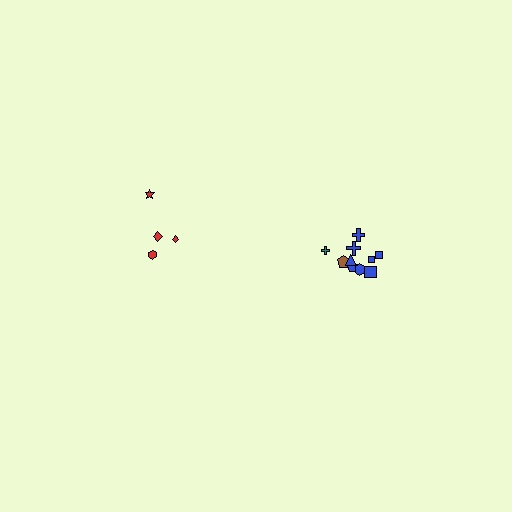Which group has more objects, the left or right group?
The right group.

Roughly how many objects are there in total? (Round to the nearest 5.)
Roughly 15 objects in total.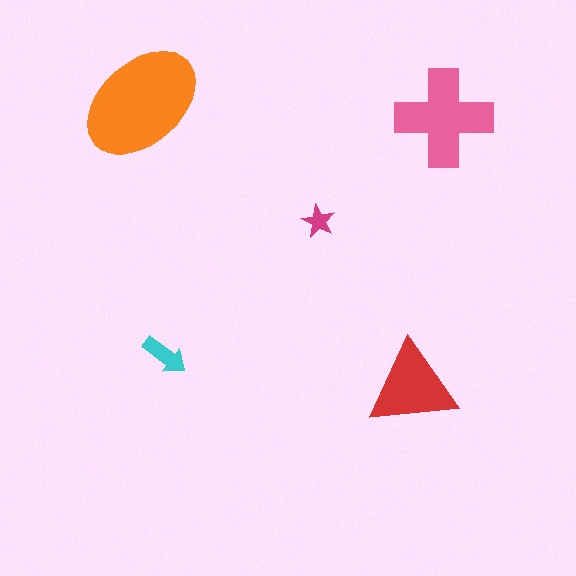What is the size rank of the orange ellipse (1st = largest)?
1st.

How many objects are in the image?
There are 5 objects in the image.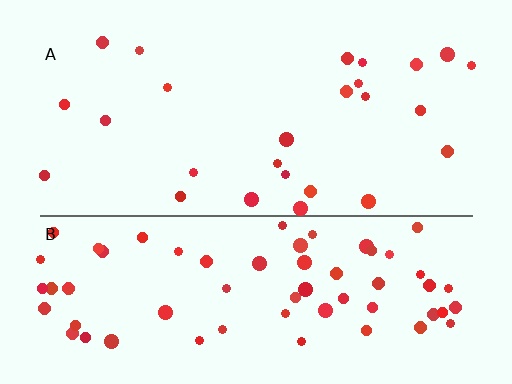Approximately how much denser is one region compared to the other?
Approximately 2.6× — region B over region A.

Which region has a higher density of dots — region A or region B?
B (the bottom).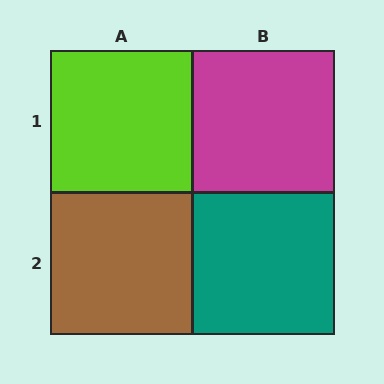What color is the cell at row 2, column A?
Brown.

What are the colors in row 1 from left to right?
Lime, magenta.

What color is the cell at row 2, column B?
Teal.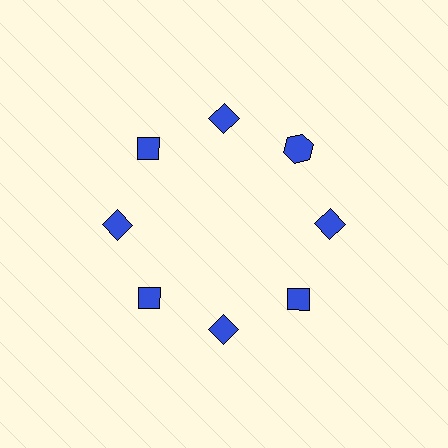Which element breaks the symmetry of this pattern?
The blue hexagon at roughly the 2 o'clock position breaks the symmetry. All other shapes are blue diamonds.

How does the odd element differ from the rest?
It has a different shape: hexagon instead of diamond.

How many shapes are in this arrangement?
There are 8 shapes arranged in a ring pattern.